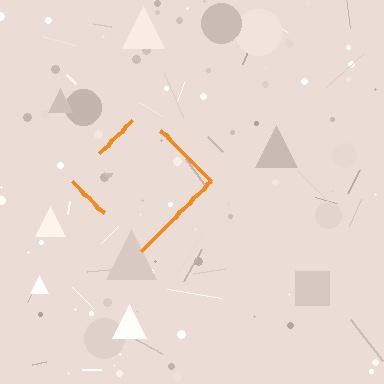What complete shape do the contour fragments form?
The contour fragments form a diamond.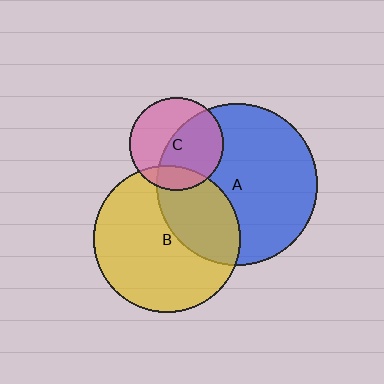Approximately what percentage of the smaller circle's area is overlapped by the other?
Approximately 20%.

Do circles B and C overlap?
Yes.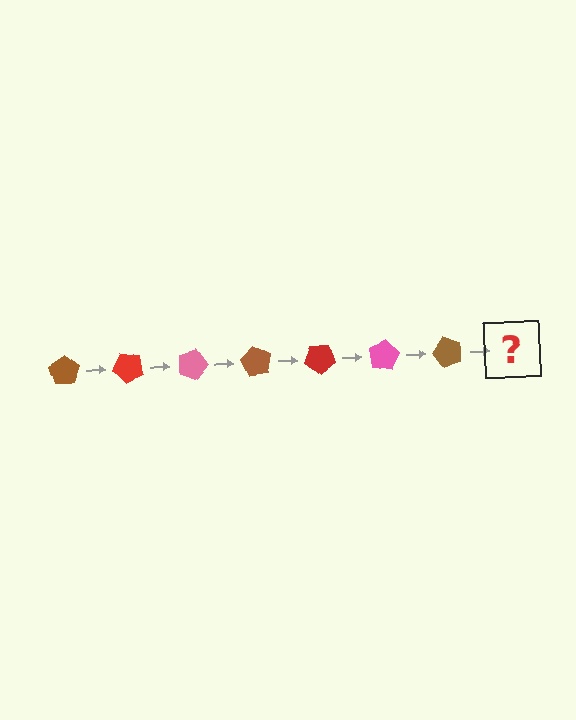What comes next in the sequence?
The next element should be a red pentagon, rotated 315 degrees from the start.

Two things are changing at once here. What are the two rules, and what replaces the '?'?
The two rules are that it rotates 45 degrees each step and the color cycles through brown, red, and pink. The '?' should be a red pentagon, rotated 315 degrees from the start.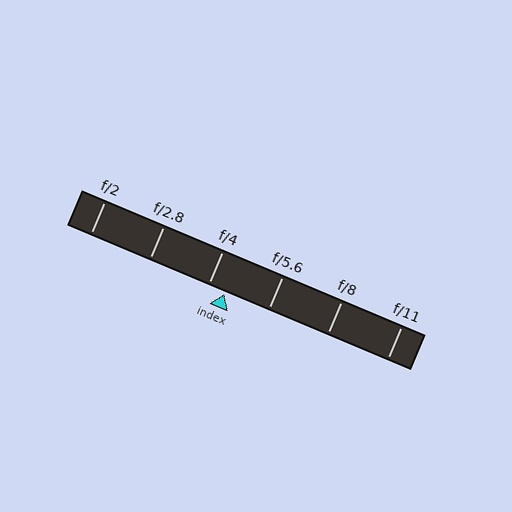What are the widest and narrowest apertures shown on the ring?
The widest aperture shown is f/2 and the narrowest is f/11.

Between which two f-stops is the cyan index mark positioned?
The index mark is between f/4 and f/5.6.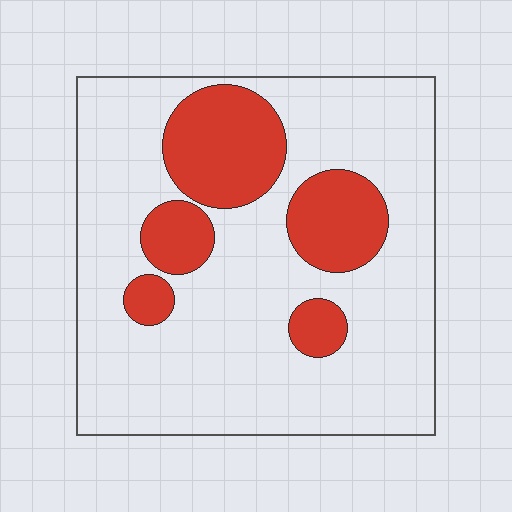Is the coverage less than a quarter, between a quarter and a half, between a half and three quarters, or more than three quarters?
Less than a quarter.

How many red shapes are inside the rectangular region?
5.